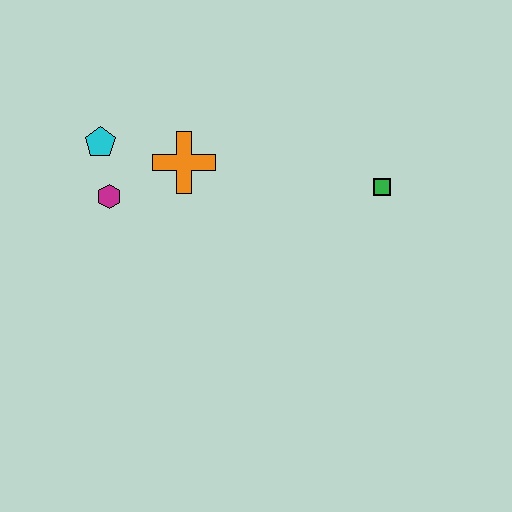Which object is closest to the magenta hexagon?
The cyan pentagon is closest to the magenta hexagon.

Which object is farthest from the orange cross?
The green square is farthest from the orange cross.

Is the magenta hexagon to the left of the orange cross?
Yes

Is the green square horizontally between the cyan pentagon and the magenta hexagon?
No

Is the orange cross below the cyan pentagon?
Yes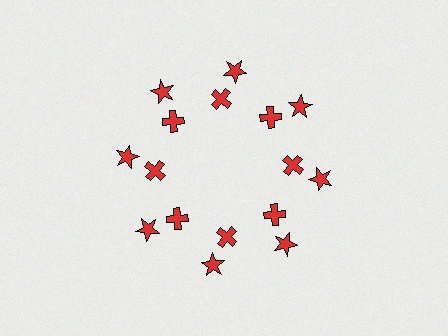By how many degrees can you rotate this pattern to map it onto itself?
The pattern maps onto itself every 45 degrees of rotation.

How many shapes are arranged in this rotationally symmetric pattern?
There are 16 shapes, arranged in 8 groups of 2.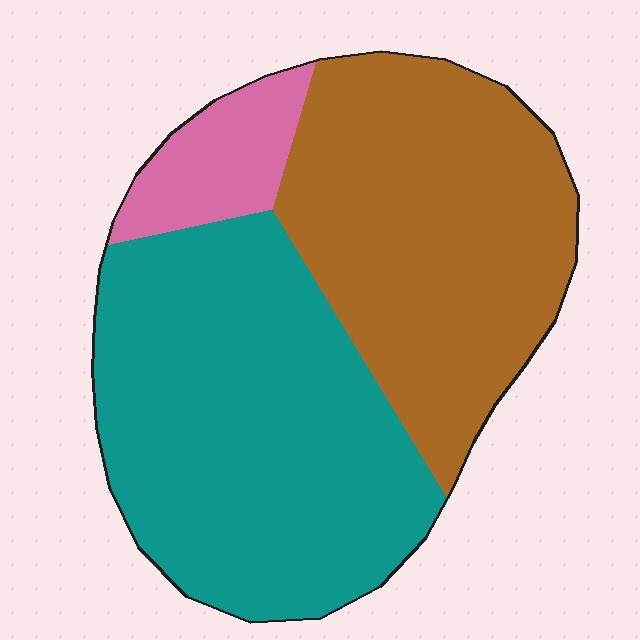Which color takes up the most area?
Teal, at roughly 50%.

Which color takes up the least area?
Pink, at roughly 10%.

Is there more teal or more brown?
Teal.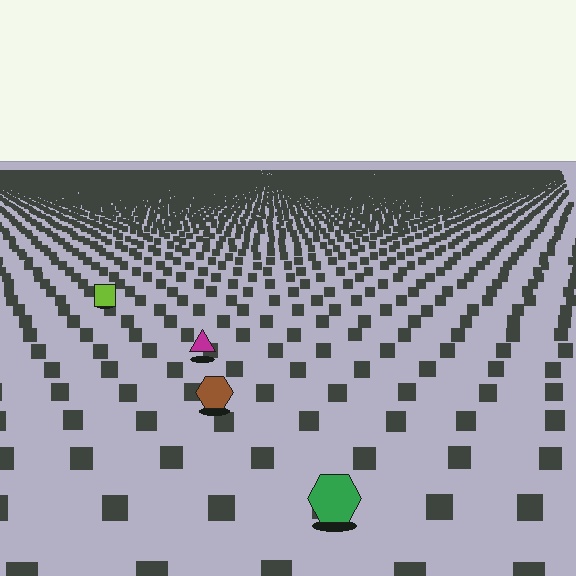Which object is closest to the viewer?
The green hexagon is closest. The texture marks near it are larger and more spread out.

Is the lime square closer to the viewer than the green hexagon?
No. The green hexagon is closer — you can tell from the texture gradient: the ground texture is coarser near it.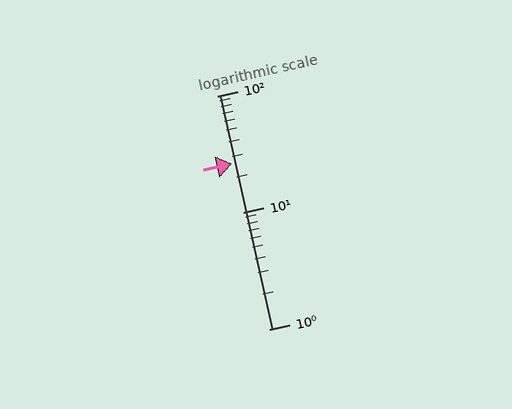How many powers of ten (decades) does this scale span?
The scale spans 2 decades, from 1 to 100.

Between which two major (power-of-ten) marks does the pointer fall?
The pointer is between 10 and 100.